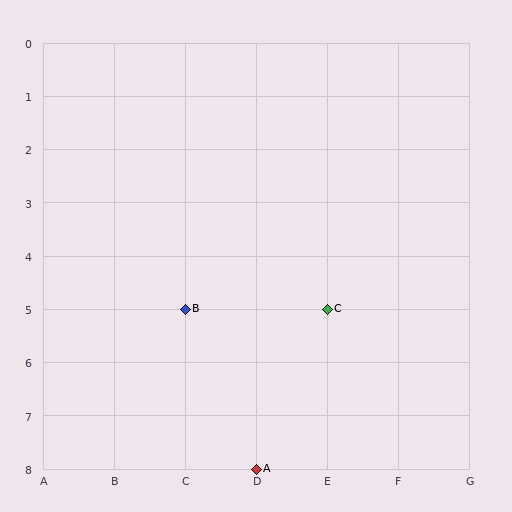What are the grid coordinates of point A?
Point A is at grid coordinates (D, 8).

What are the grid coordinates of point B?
Point B is at grid coordinates (C, 5).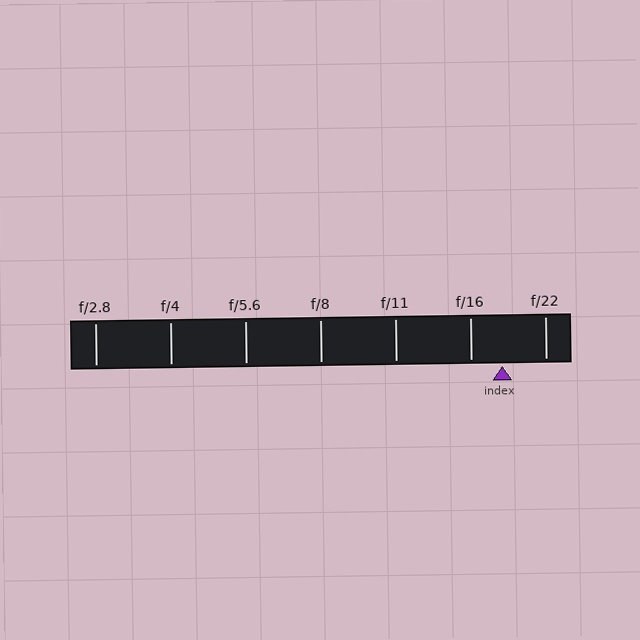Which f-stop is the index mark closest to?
The index mark is closest to f/16.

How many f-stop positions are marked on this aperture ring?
There are 7 f-stop positions marked.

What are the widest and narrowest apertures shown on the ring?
The widest aperture shown is f/2.8 and the narrowest is f/22.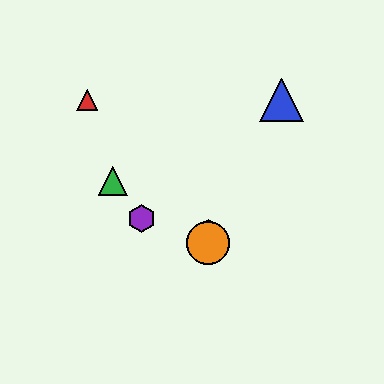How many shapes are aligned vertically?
2 shapes (the yellow hexagon, the orange circle) are aligned vertically.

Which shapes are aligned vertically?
The yellow hexagon, the orange circle are aligned vertically.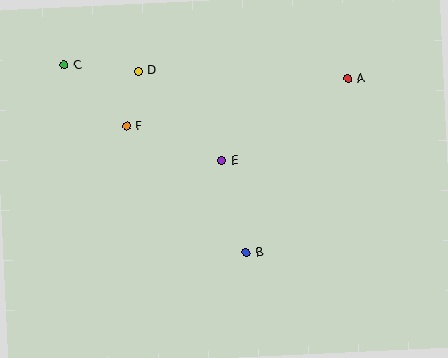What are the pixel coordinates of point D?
Point D is at (138, 71).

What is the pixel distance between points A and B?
The distance between A and B is 201 pixels.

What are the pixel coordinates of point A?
Point A is at (348, 79).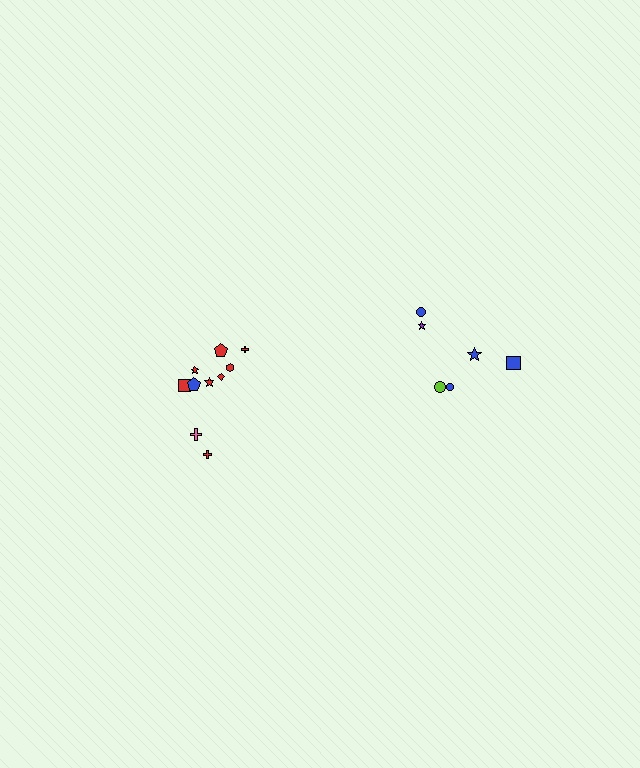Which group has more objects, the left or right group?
The left group.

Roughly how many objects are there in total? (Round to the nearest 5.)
Roughly 15 objects in total.